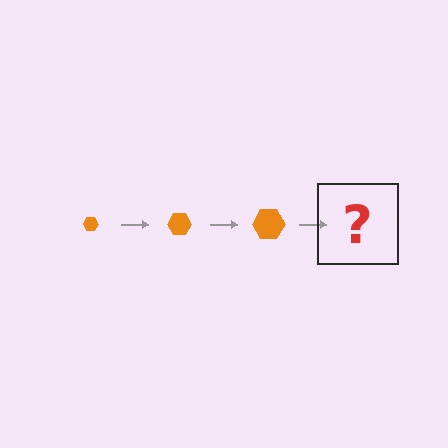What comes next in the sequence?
The next element should be an orange hexagon, larger than the previous one.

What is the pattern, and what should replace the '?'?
The pattern is that the hexagon gets progressively larger each step. The '?' should be an orange hexagon, larger than the previous one.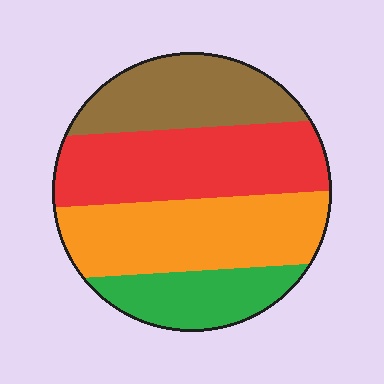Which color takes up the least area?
Green, at roughly 15%.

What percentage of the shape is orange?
Orange covers roughly 30% of the shape.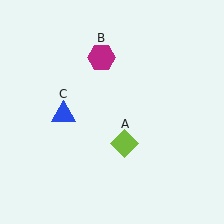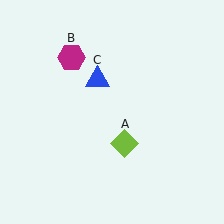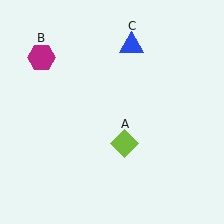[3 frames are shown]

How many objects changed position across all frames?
2 objects changed position: magenta hexagon (object B), blue triangle (object C).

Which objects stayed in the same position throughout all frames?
Lime diamond (object A) remained stationary.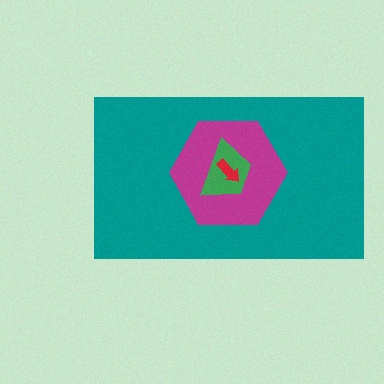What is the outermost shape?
The teal rectangle.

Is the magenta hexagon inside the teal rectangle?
Yes.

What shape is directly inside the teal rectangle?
The magenta hexagon.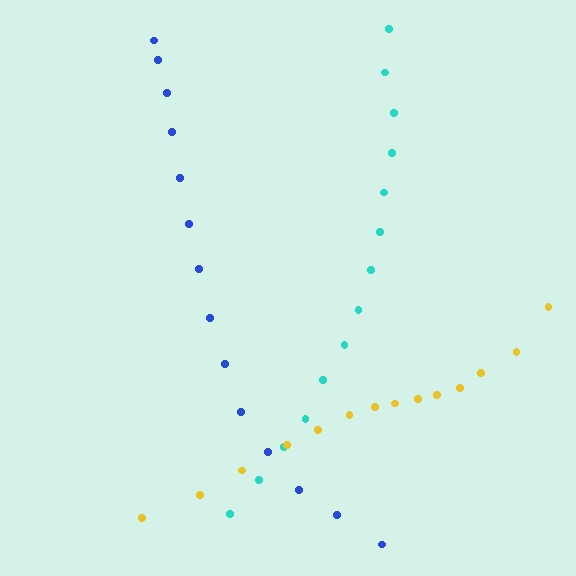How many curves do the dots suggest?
There are 3 distinct paths.